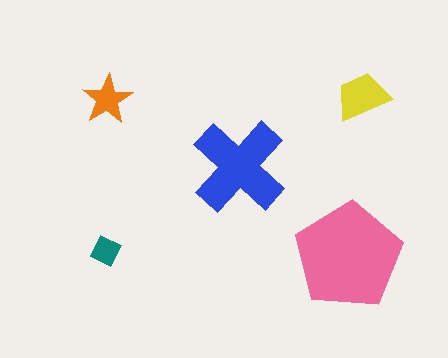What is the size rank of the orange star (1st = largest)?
4th.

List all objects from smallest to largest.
The teal diamond, the orange star, the yellow trapezoid, the blue cross, the pink pentagon.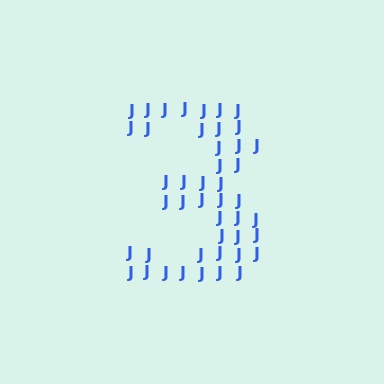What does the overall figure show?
The overall figure shows the digit 3.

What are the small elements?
The small elements are letter J's.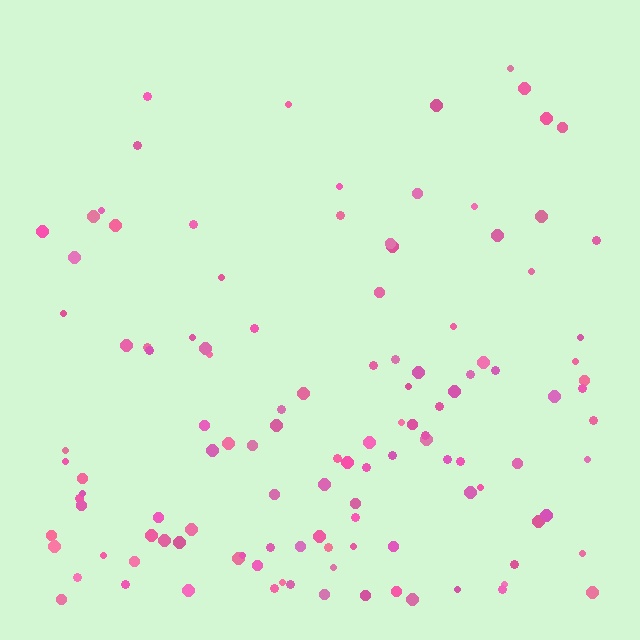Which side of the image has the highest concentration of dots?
The bottom.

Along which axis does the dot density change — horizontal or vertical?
Vertical.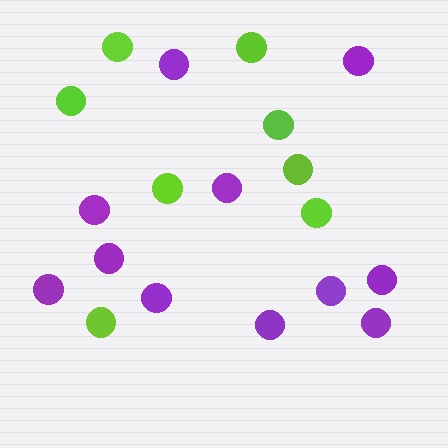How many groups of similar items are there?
There are 2 groups: one group of lime circles (8) and one group of purple circles (11).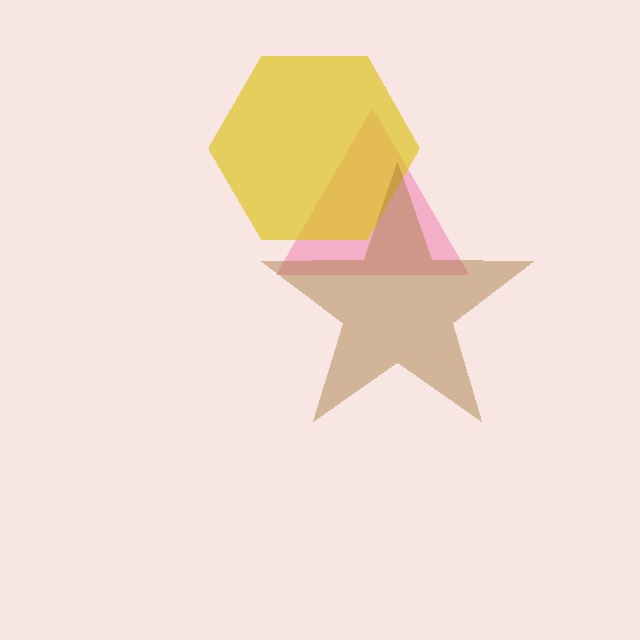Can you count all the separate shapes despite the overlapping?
Yes, there are 3 separate shapes.